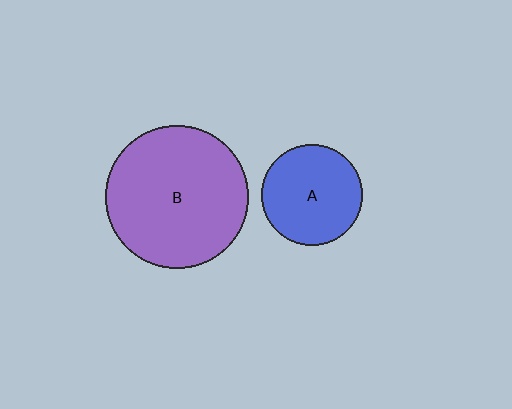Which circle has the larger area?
Circle B (purple).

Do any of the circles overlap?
No, none of the circles overlap.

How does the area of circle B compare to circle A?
Approximately 2.0 times.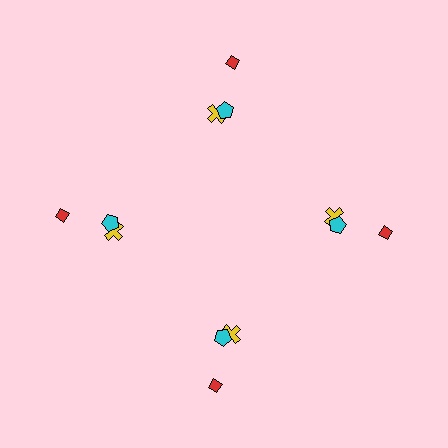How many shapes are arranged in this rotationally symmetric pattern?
There are 12 shapes, arranged in 4 groups of 3.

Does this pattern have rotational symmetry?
Yes, this pattern has 4-fold rotational symmetry. It looks the same after rotating 90 degrees around the center.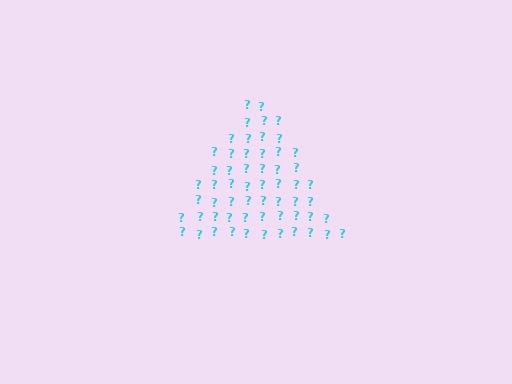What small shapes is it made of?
It is made of small question marks.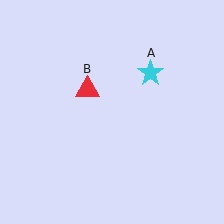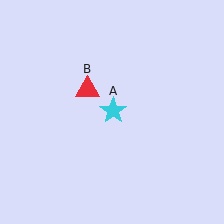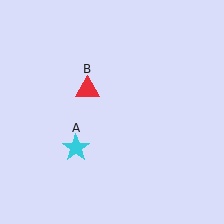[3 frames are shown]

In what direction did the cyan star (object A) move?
The cyan star (object A) moved down and to the left.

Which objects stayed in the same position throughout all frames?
Red triangle (object B) remained stationary.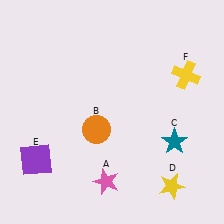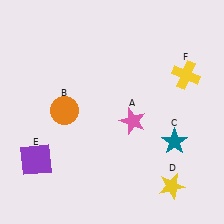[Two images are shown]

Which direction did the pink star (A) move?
The pink star (A) moved up.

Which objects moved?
The objects that moved are: the pink star (A), the orange circle (B).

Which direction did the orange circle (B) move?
The orange circle (B) moved left.